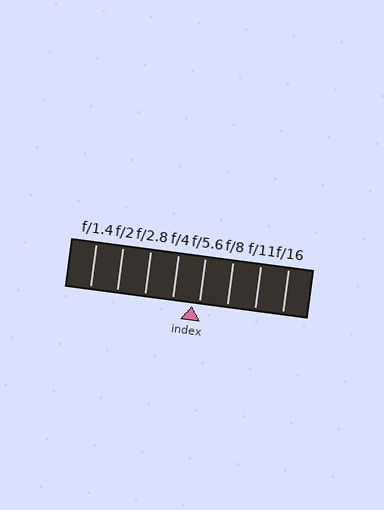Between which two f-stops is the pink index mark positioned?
The index mark is between f/4 and f/5.6.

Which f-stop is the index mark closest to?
The index mark is closest to f/5.6.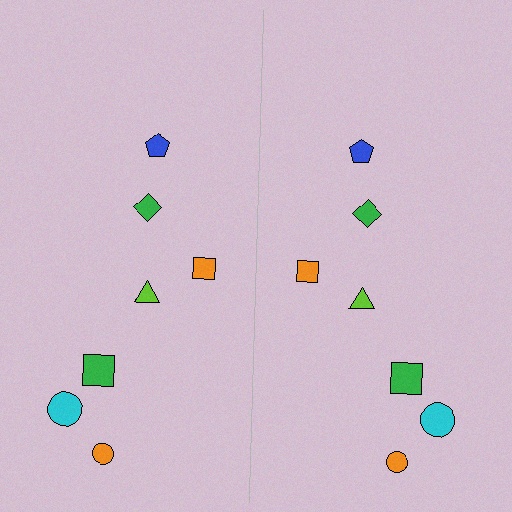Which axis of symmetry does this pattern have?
The pattern has a vertical axis of symmetry running through the center of the image.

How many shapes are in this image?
There are 14 shapes in this image.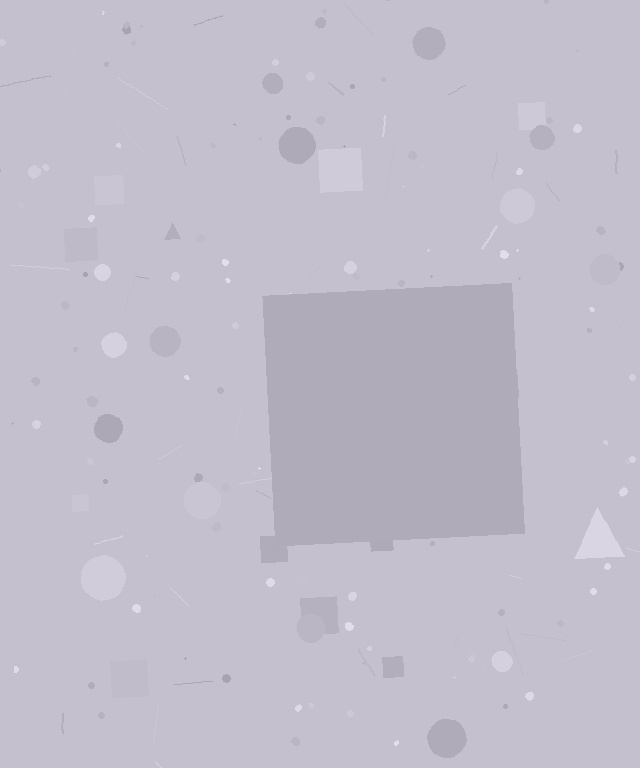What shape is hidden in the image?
A square is hidden in the image.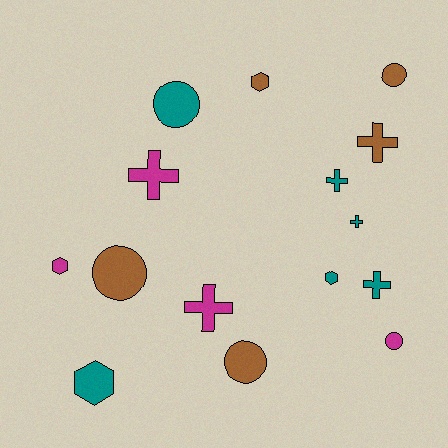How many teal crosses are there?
There are 3 teal crosses.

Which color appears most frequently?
Teal, with 6 objects.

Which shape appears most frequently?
Cross, with 6 objects.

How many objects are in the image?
There are 15 objects.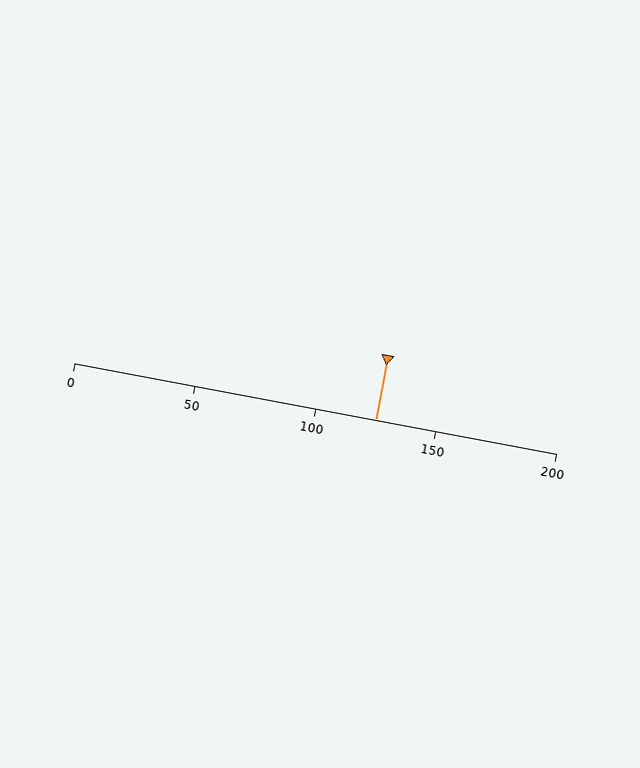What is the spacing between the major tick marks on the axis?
The major ticks are spaced 50 apart.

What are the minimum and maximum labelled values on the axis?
The axis runs from 0 to 200.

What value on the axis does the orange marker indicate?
The marker indicates approximately 125.